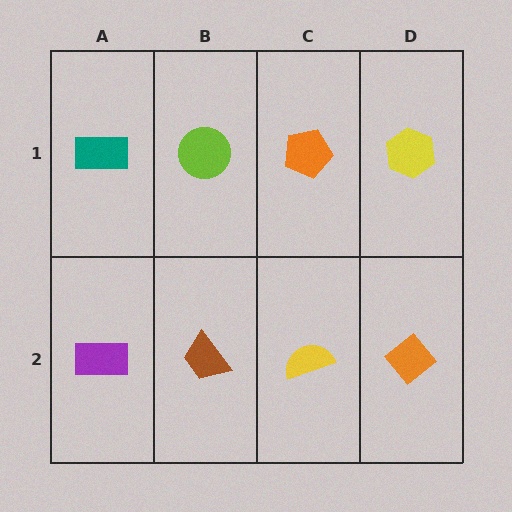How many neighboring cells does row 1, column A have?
2.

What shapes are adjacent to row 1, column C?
A yellow semicircle (row 2, column C), a lime circle (row 1, column B), a yellow hexagon (row 1, column D).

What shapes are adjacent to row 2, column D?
A yellow hexagon (row 1, column D), a yellow semicircle (row 2, column C).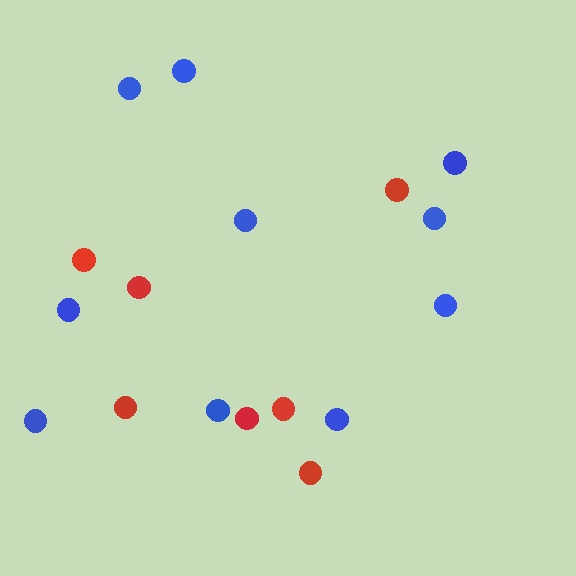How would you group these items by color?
There are 2 groups: one group of red circles (7) and one group of blue circles (10).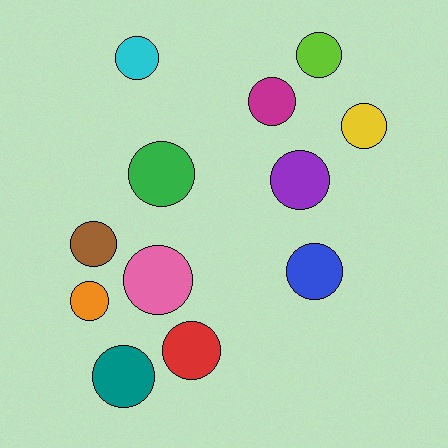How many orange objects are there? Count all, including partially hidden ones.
There is 1 orange object.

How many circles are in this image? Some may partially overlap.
There are 12 circles.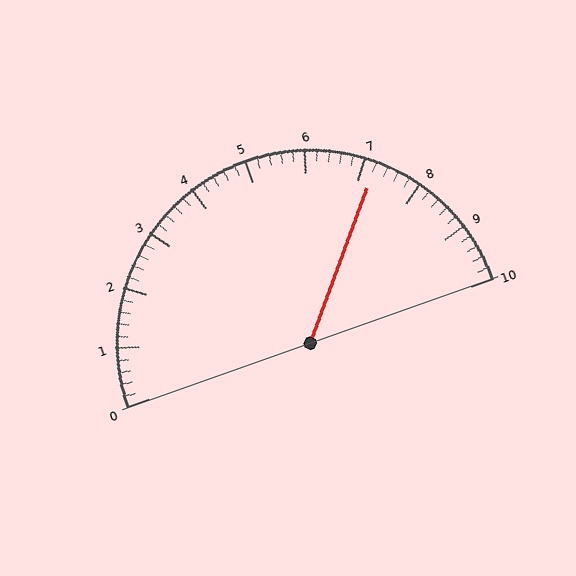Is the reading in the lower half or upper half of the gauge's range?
The reading is in the upper half of the range (0 to 10).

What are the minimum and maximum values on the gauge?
The gauge ranges from 0 to 10.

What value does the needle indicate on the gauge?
The needle indicates approximately 7.2.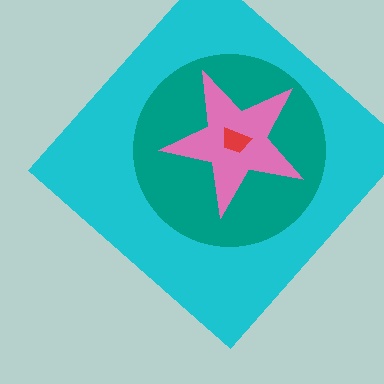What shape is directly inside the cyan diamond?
The teal circle.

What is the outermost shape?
The cyan diamond.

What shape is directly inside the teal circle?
The pink star.